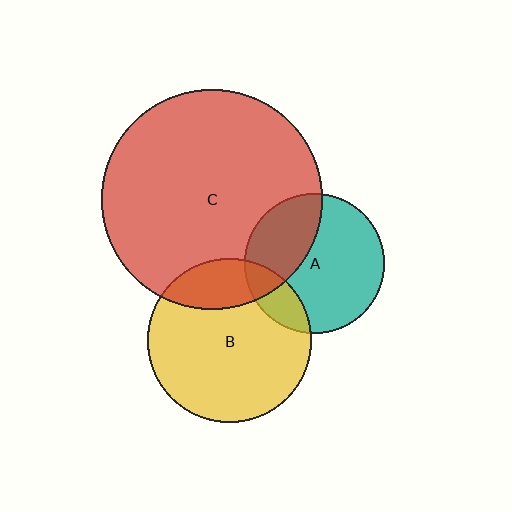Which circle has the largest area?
Circle C (red).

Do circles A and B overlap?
Yes.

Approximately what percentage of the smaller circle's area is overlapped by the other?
Approximately 15%.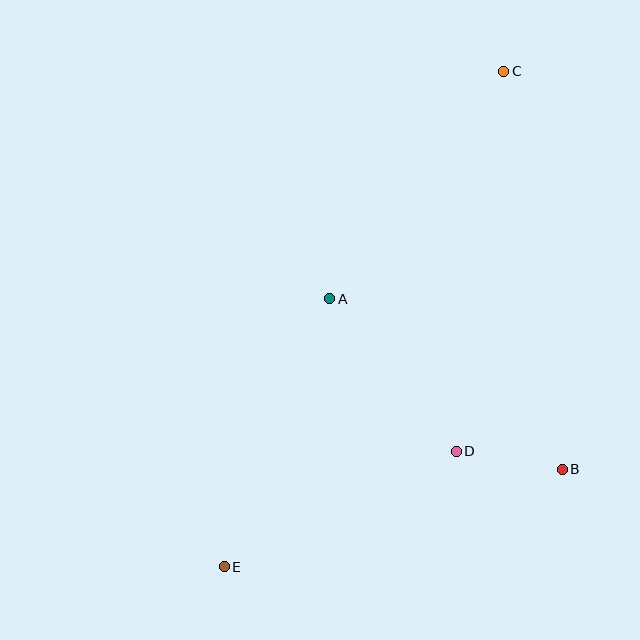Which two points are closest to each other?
Points B and D are closest to each other.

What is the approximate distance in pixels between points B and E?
The distance between B and E is approximately 352 pixels.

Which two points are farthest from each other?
Points C and E are farthest from each other.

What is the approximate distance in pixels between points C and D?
The distance between C and D is approximately 383 pixels.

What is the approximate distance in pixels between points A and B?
The distance between A and B is approximately 288 pixels.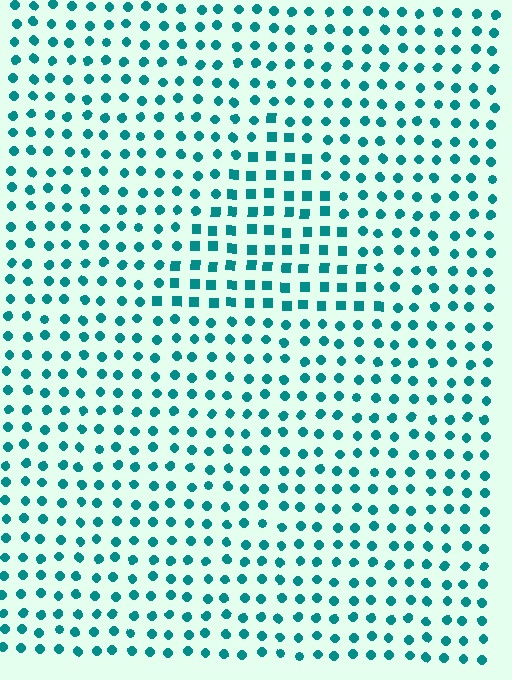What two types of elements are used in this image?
The image uses squares inside the triangle region and circles outside it.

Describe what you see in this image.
The image is filled with small teal elements arranged in a uniform grid. A triangle-shaped region contains squares, while the surrounding area contains circles. The boundary is defined purely by the change in element shape.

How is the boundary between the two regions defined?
The boundary is defined by a change in element shape: squares inside vs. circles outside. All elements share the same color and spacing.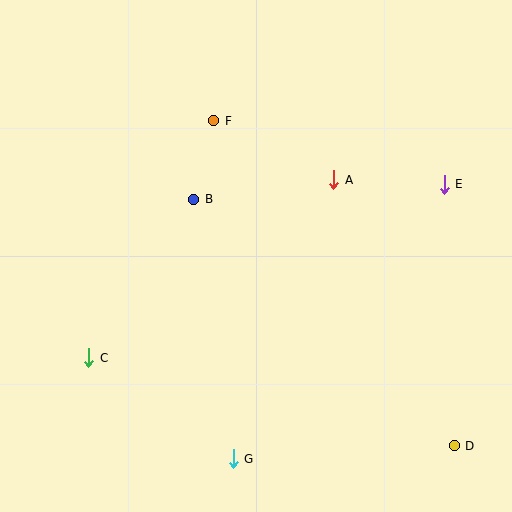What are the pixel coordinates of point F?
Point F is at (214, 121).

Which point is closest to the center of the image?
Point B at (194, 199) is closest to the center.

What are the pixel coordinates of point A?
Point A is at (334, 180).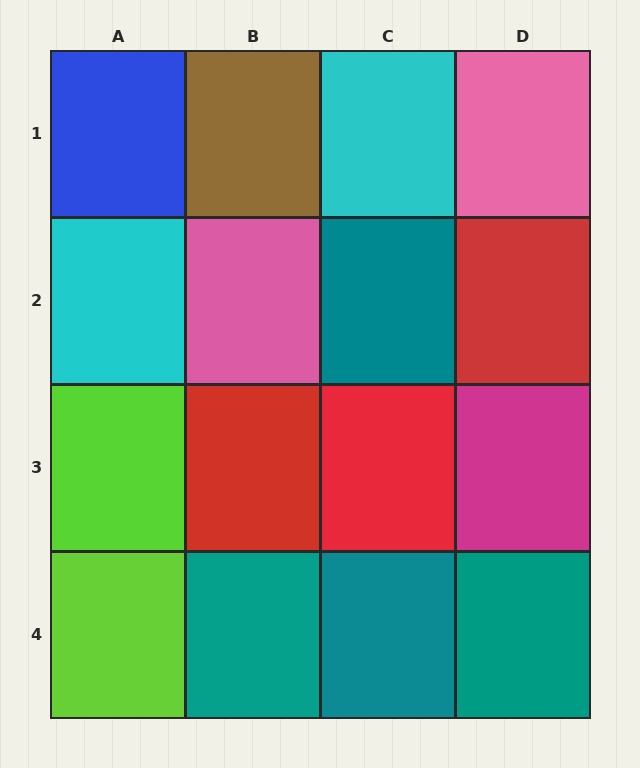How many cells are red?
3 cells are red.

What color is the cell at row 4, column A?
Lime.